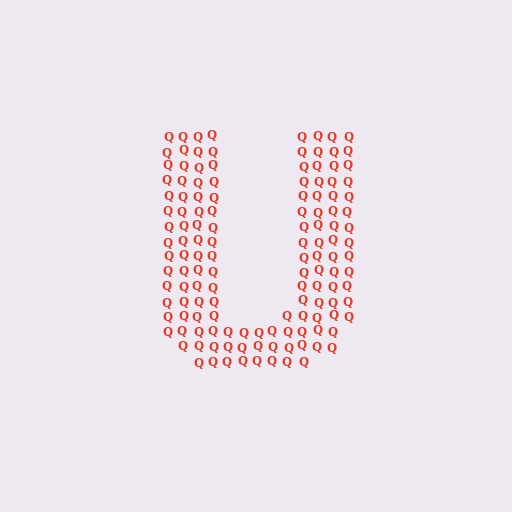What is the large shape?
The large shape is the letter U.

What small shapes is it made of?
It is made of small letter Q's.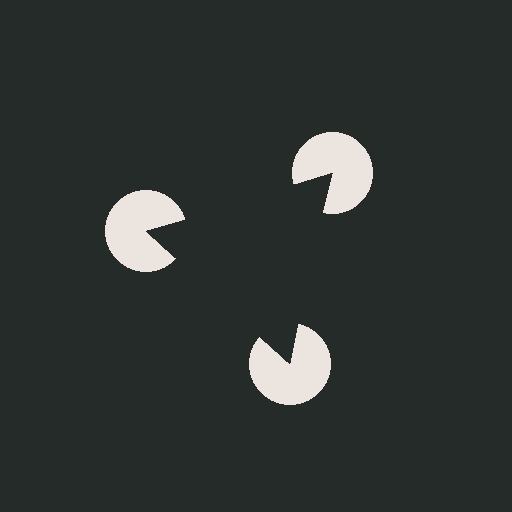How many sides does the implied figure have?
3 sides.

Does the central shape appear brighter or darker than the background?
It typically appears slightly darker than the background, even though no actual brightness change is drawn.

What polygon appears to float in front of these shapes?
An illusory triangle — its edges are inferred from the aligned wedge cuts in the pac-man discs, not physically drawn.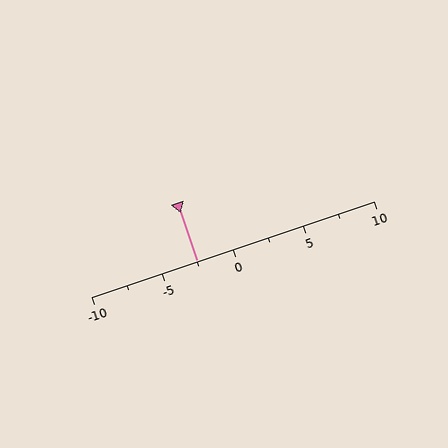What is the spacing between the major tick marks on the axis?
The major ticks are spaced 5 apart.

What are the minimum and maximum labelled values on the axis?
The axis runs from -10 to 10.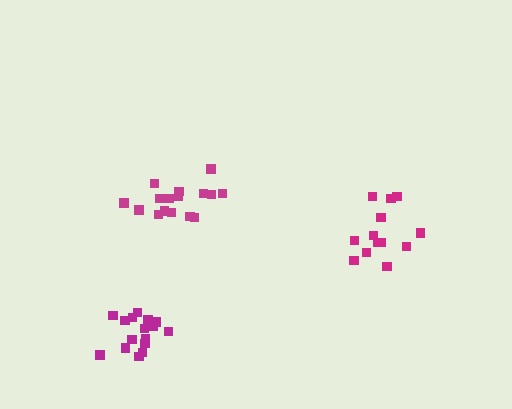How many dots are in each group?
Group 1: 17 dots, Group 2: 13 dots, Group 3: 16 dots (46 total).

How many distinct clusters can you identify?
There are 3 distinct clusters.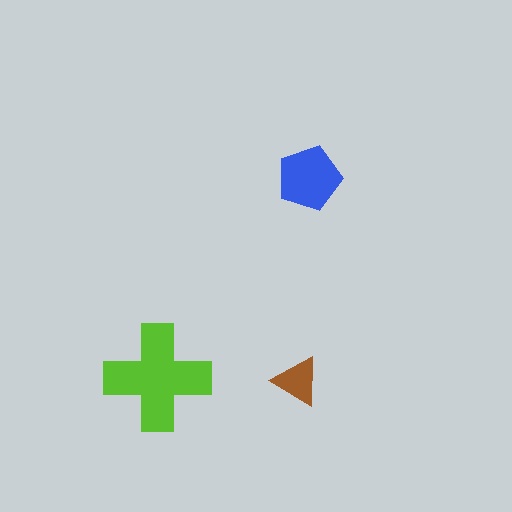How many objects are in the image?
There are 3 objects in the image.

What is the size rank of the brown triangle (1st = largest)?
3rd.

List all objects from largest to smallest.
The lime cross, the blue pentagon, the brown triangle.